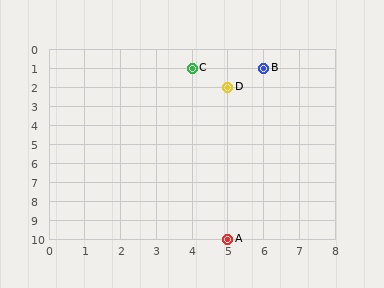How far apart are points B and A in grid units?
Points B and A are 1 column and 9 rows apart (about 9.1 grid units diagonally).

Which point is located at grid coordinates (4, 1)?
Point C is at (4, 1).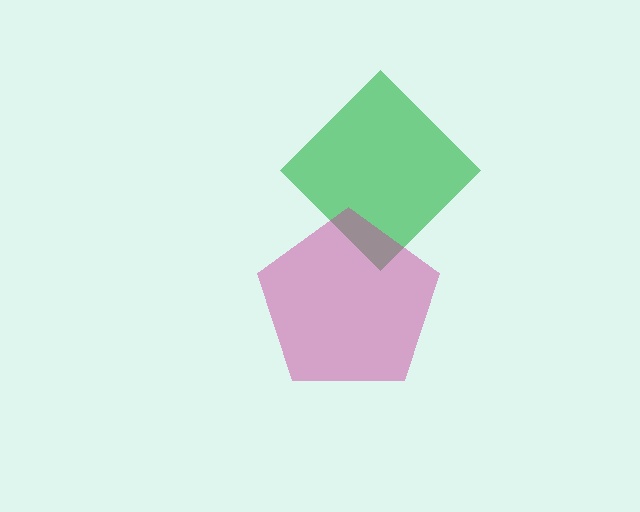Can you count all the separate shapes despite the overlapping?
Yes, there are 2 separate shapes.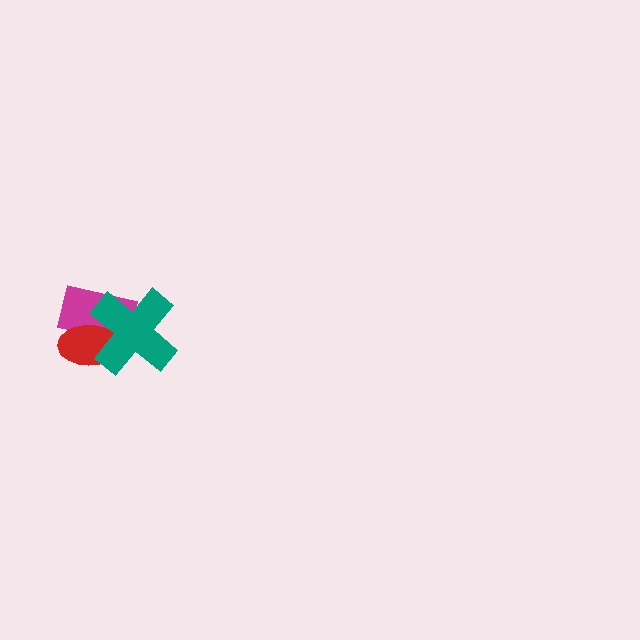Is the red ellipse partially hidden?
Yes, it is partially covered by another shape.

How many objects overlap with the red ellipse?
2 objects overlap with the red ellipse.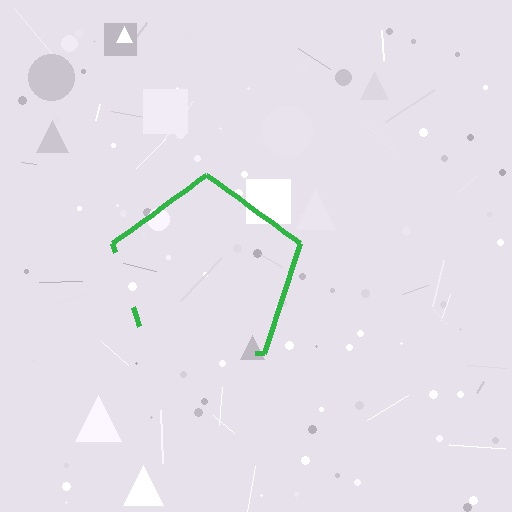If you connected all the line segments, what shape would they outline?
They would outline a pentagon.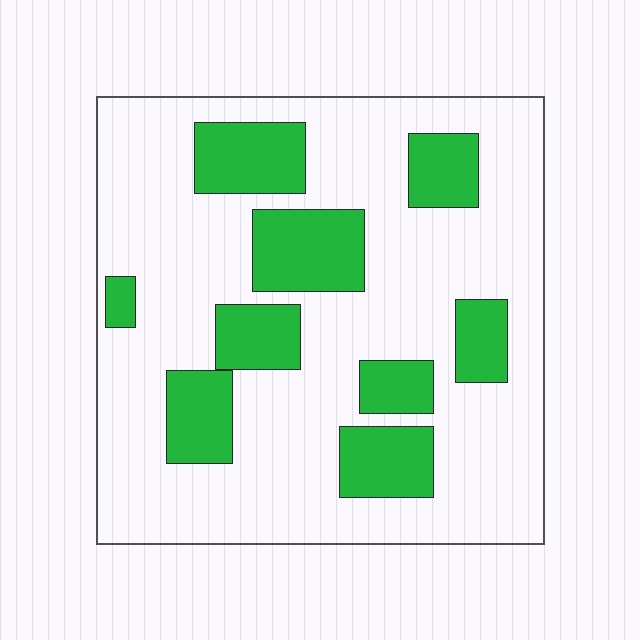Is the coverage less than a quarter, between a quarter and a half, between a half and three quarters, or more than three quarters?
Between a quarter and a half.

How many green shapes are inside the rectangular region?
9.